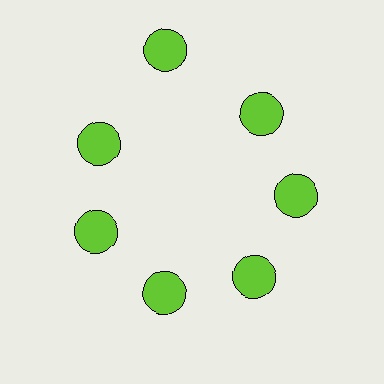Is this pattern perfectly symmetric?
No. The 7 lime circles are arranged in a ring, but one element near the 12 o'clock position is pushed outward from the center, breaking the 7-fold rotational symmetry.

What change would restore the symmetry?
The symmetry would be restored by moving it inward, back onto the ring so that all 7 circles sit at equal angles and equal distance from the center.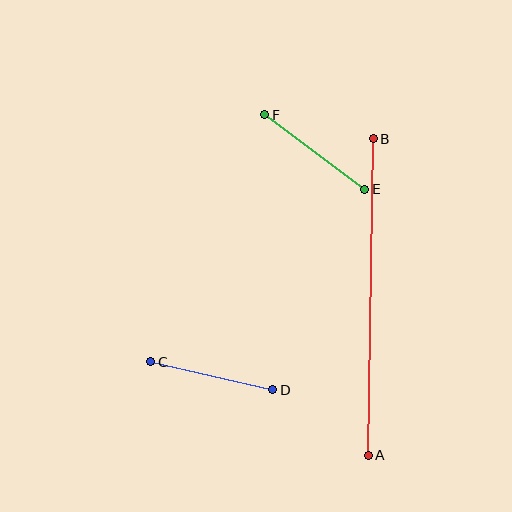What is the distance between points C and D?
The distance is approximately 125 pixels.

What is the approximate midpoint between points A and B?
The midpoint is at approximately (371, 297) pixels.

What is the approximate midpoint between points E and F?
The midpoint is at approximately (315, 152) pixels.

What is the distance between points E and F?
The distance is approximately 125 pixels.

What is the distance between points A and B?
The distance is approximately 317 pixels.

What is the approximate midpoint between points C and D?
The midpoint is at approximately (212, 376) pixels.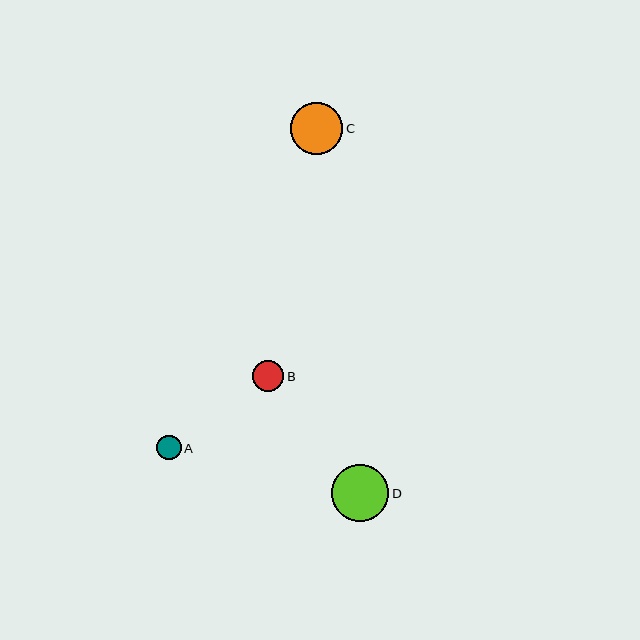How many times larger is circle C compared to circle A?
Circle C is approximately 2.1 times the size of circle A.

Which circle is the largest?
Circle D is the largest with a size of approximately 57 pixels.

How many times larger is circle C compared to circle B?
Circle C is approximately 1.7 times the size of circle B.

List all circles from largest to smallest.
From largest to smallest: D, C, B, A.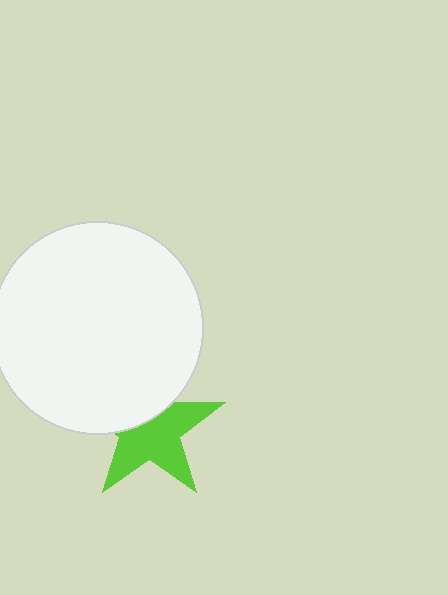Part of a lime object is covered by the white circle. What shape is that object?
It is a star.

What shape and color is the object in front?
The object in front is a white circle.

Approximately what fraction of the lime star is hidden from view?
Roughly 39% of the lime star is hidden behind the white circle.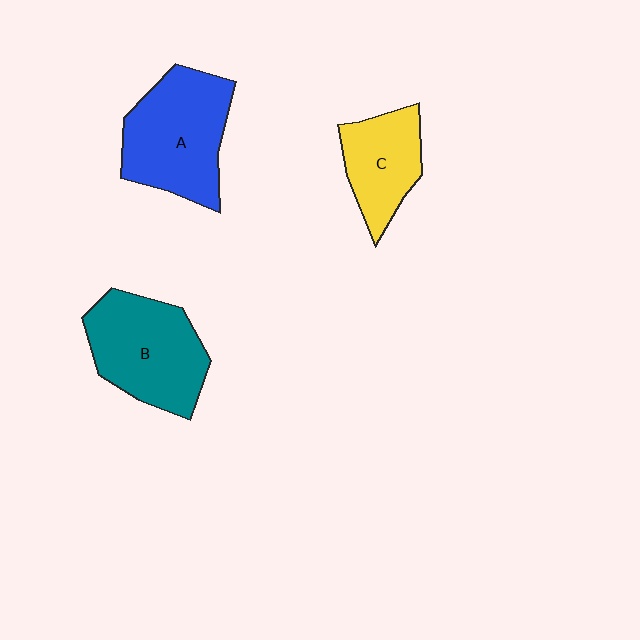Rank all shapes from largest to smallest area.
From largest to smallest: A (blue), B (teal), C (yellow).